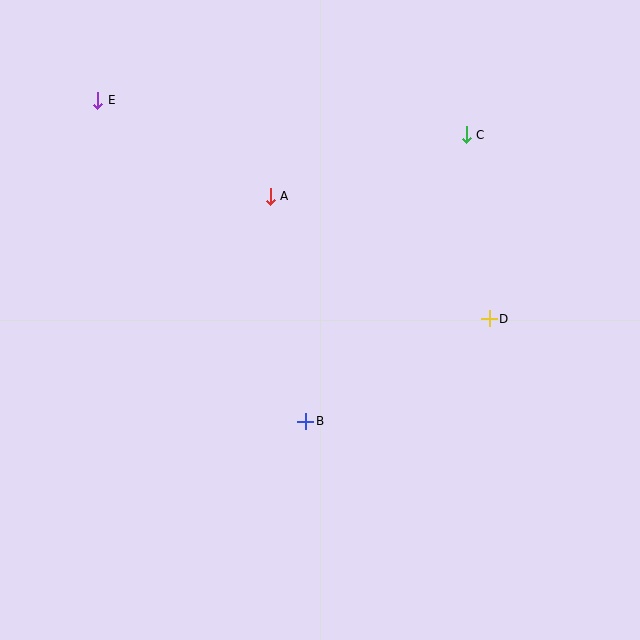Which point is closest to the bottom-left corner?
Point B is closest to the bottom-left corner.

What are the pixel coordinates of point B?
Point B is at (306, 421).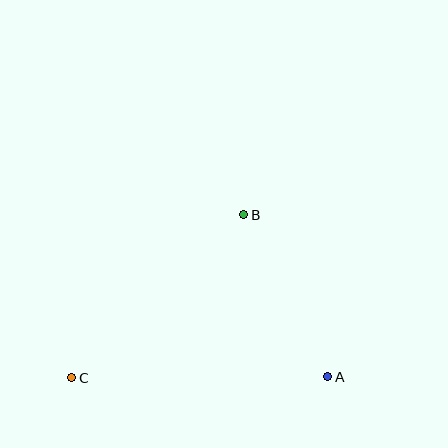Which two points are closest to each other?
Points A and B are closest to each other.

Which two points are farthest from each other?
Points A and C are farthest from each other.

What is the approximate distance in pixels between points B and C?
The distance between B and C is approximately 237 pixels.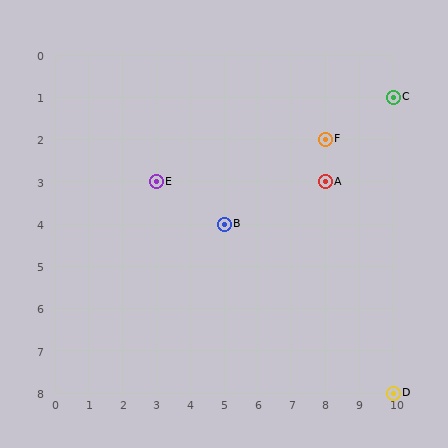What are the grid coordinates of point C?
Point C is at grid coordinates (10, 1).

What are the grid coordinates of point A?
Point A is at grid coordinates (8, 3).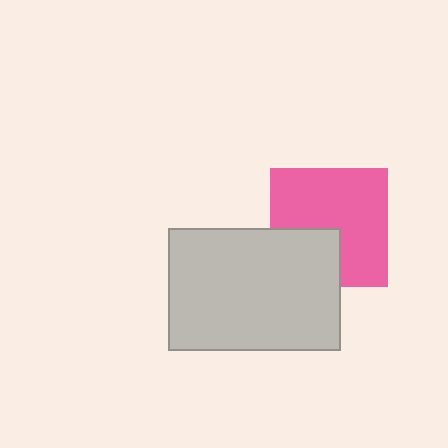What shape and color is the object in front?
The object in front is a light gray rectangle.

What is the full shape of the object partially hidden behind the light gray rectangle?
The partially hidden object is a pink square.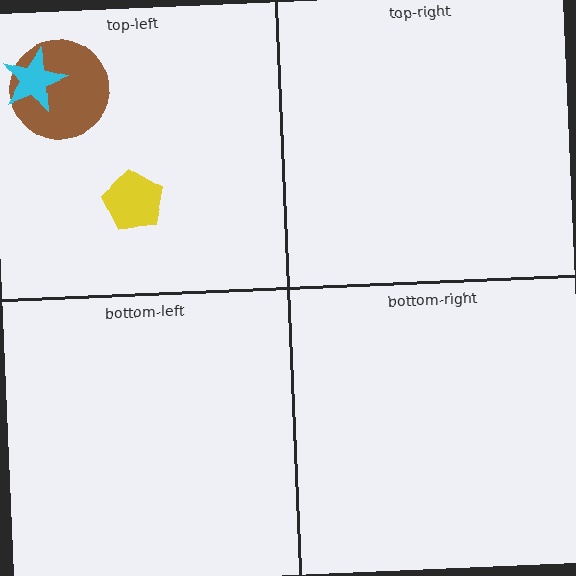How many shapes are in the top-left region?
3.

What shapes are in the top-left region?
The brown circle, the cyan star, the yellow pentagon.